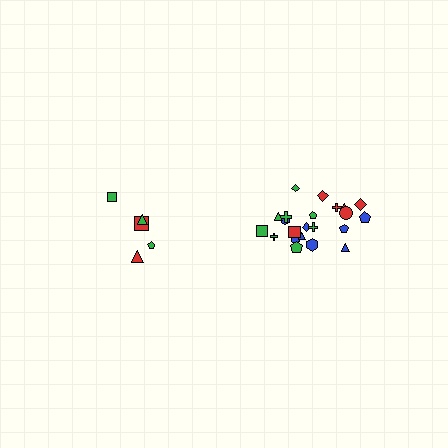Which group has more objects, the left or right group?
The right group.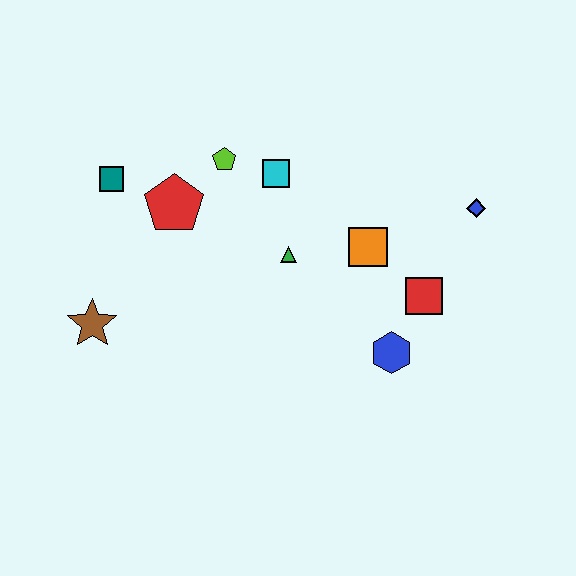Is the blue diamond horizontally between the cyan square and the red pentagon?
No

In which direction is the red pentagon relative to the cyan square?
The red pentagon is to the left of the cyan square.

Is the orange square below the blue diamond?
Yes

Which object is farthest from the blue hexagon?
The teal square is farthest from the blue hexagon.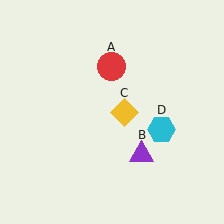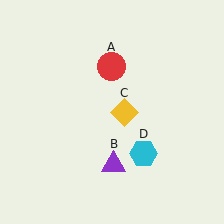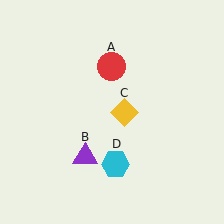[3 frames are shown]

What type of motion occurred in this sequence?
The purple triangle (object B), cyan hexagon (object D) rotated clockwise around the center of the scene.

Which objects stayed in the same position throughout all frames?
Red circle (object A) and yellow diamond (object C) remained stationary.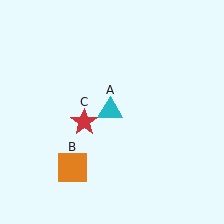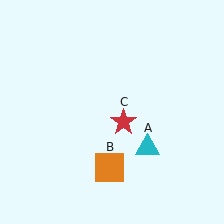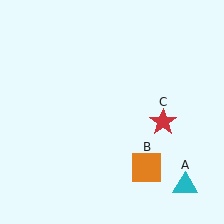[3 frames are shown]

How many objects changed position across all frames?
3 objects changed position: cyan triangle (object A), orange square (object B), red star (object C).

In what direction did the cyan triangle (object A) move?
The cyan triangle (object A) moved down and to the right.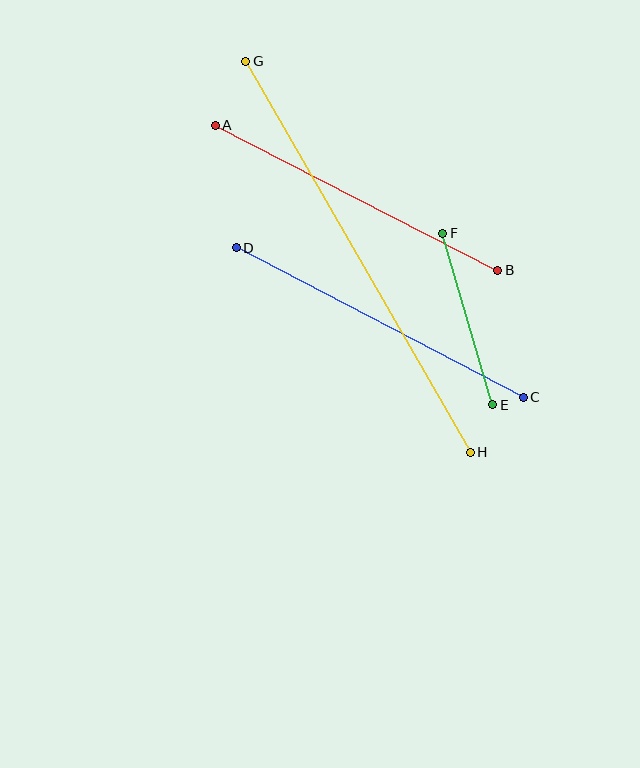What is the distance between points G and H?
The distance is approximately 451 pixels.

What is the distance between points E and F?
The distance is approximately 179 pixels.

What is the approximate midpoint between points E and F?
The midpoint is at approximately (468, 319) pixels.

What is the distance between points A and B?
The distance is approximately 318 pixels.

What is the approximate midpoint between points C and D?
The midpoint is at approximately (380, 323) pixels.